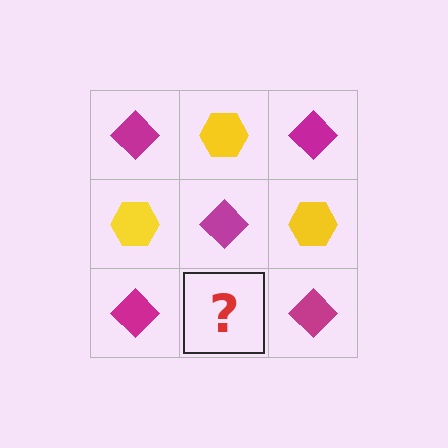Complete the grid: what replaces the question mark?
The question mark should be replaced with a yellow hexagon.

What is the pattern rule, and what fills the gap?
The rule is that it alternates magenta diamond and yellow hexagon in a checkerboard pattern. The gap should be filled with a yellow hexagon.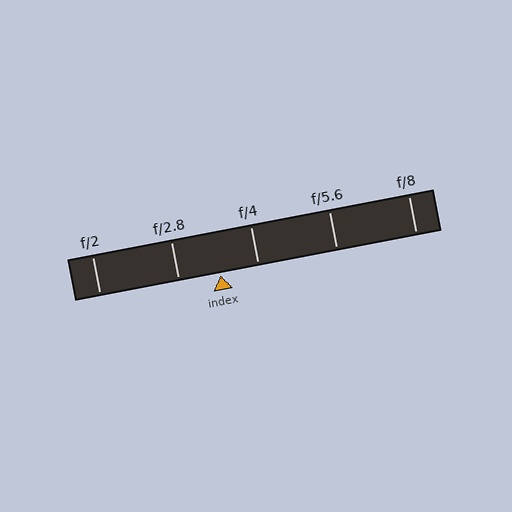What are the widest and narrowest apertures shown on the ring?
The widest aperture shown is f/2 and the narrowest is f/8.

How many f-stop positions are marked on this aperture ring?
There are 5 f-stop positions marked.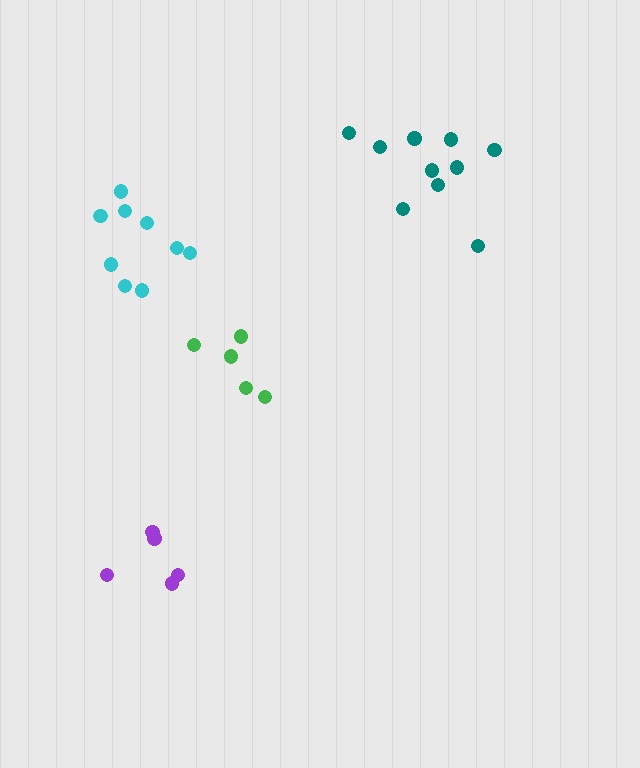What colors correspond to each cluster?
The clusters are colored: purple, teal, green, cyan.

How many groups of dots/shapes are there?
There are 4 groups.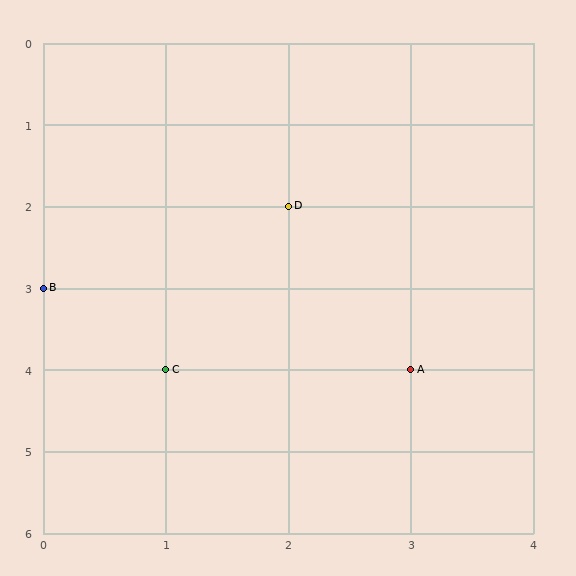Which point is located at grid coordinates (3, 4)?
Point A is at (3, 4).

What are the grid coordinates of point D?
Point D is at grid coordinates (2, 2).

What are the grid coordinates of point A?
Point A is at grid coordinates (3, 4).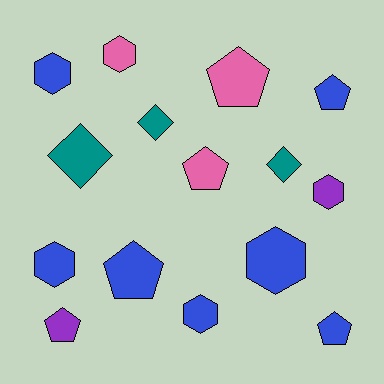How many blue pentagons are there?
There are 3 blue pentagons.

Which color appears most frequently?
Blue, with 7 objects.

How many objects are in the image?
There are 15 objects.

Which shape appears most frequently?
Hexagon, with 6 objects.